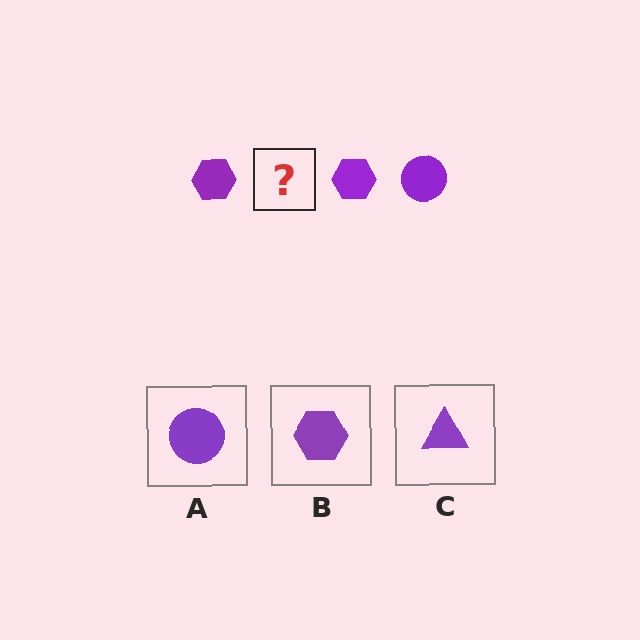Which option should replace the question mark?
Option A.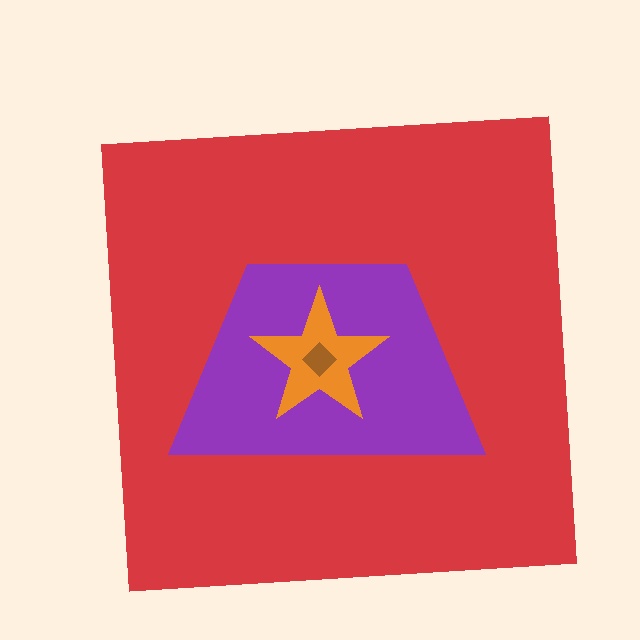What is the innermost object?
The brown diamond.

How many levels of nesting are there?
4.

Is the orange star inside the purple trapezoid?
Yes.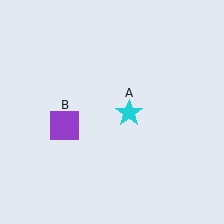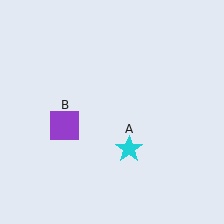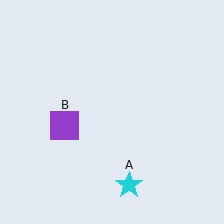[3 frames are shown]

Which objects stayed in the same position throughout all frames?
Purple square (object B) remained stationary.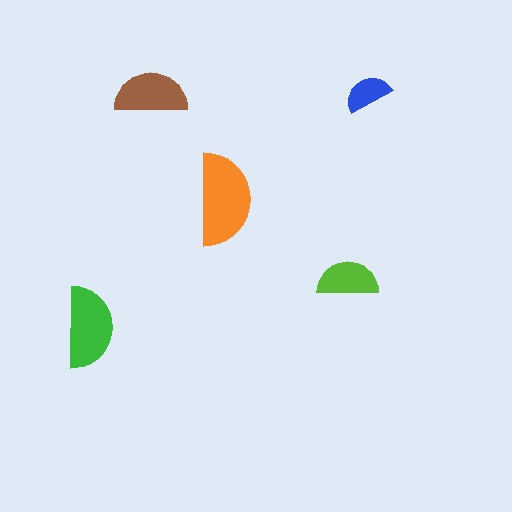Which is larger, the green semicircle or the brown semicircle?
The green one.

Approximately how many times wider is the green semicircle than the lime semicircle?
About 1.5 times wider.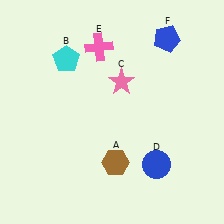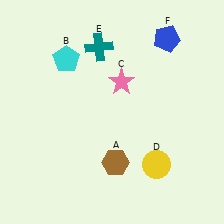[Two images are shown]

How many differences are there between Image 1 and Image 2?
There are 2 differences between the two images.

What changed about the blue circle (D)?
In Image 1, D is blue. In Image 2, it changed to yellow.